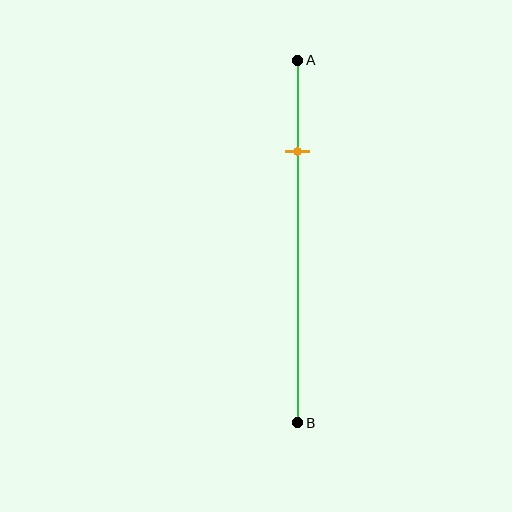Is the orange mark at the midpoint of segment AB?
No, the mark is at about 25% from A, not at the 50% midpoint.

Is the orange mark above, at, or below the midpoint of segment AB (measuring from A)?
The orange mark is above the midpoint of segment AB.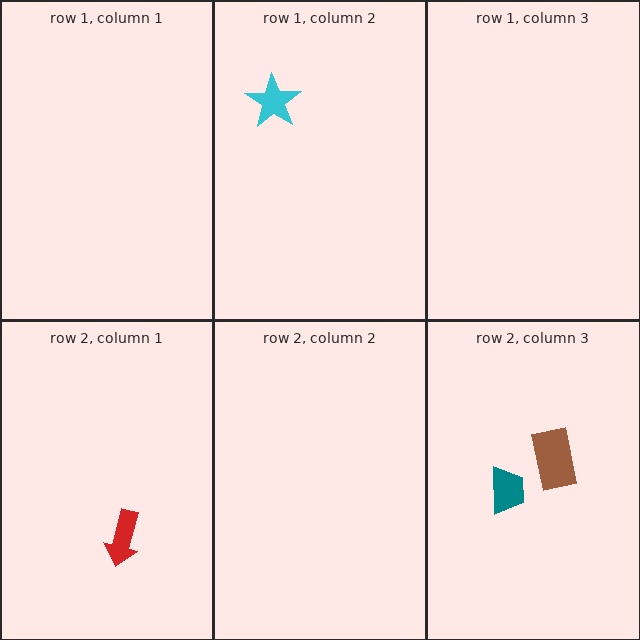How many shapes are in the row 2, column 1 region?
1.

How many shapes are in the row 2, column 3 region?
2.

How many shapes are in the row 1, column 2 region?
1.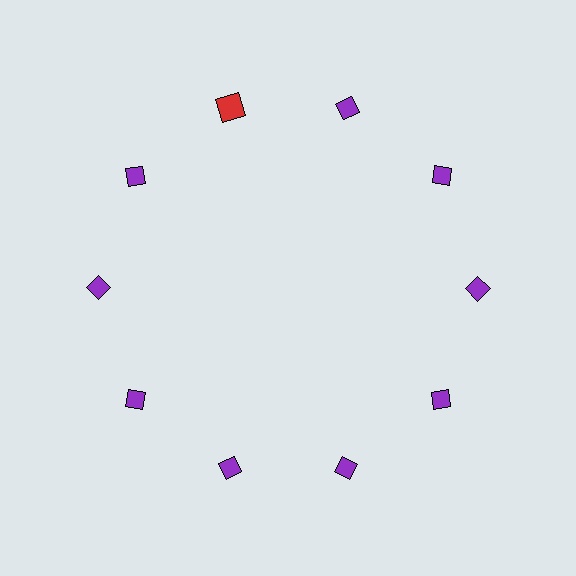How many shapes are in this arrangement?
There are 10 shapes arranged in a ring pattern.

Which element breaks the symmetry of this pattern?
The red square at roughly the 11 o'clock position breaks the symmetry. All other shapes are purple diamonds.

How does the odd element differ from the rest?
It differs in both color (red instead of purple) and shape (square instead of diamond).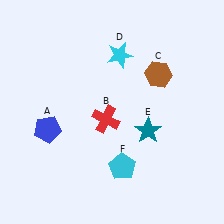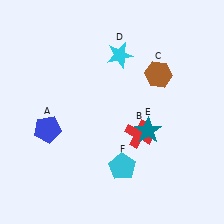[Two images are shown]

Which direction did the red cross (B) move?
The red cross (B) moved right.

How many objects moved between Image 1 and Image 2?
1 object moved between the two images.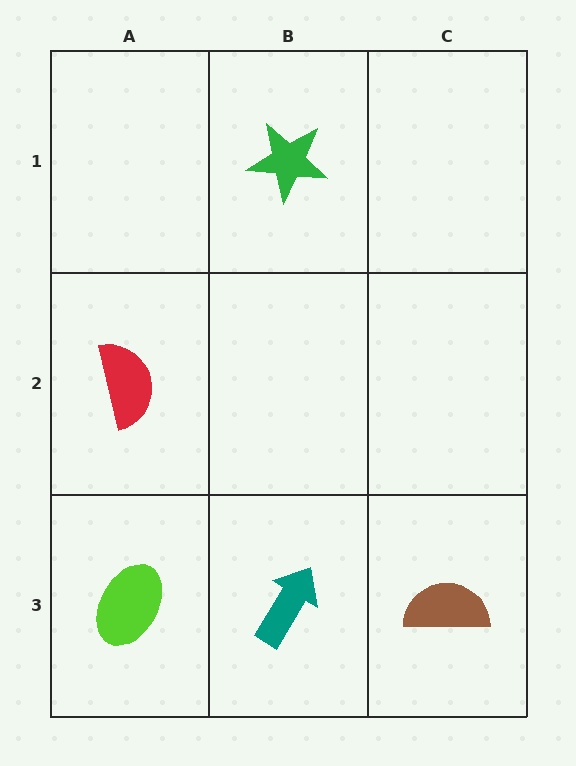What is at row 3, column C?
A brown semicircle.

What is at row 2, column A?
A red semicircle.